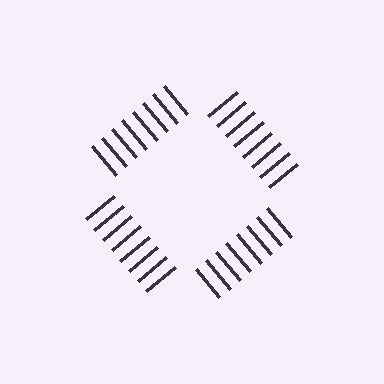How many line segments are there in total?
32 — 8 along each of the 4 edges.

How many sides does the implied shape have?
4 sides — the line-ends trace a square.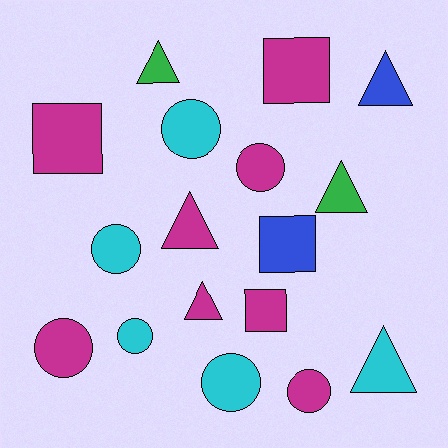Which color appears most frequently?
Magenta, with 8 objects.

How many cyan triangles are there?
There is 1 cyan triangle.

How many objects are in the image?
There are 17 objects.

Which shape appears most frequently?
Circle, with 7 objects.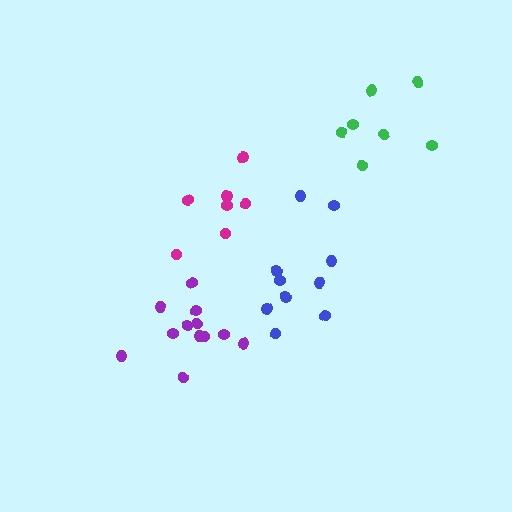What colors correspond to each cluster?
The clusters are colored: blue, green, magenta, purple.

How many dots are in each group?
Group 1: 10 dots, Group 2: 7 dots, Group 3: 7 dots, Group 4: 12 dots (36 total).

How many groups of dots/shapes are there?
There are 4 groups.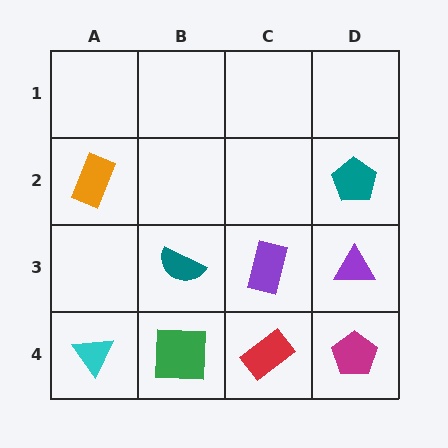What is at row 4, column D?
A magenta pentagon.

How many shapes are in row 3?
3 shapes.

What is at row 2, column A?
An orange rectangle.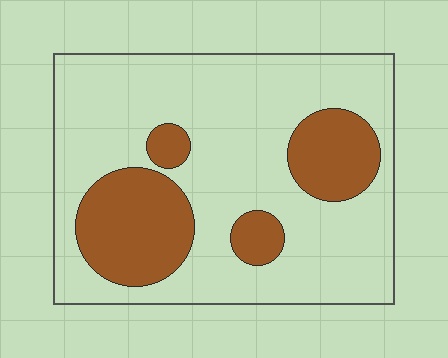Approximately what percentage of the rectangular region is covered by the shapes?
Approximately 25%.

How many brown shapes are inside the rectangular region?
4.